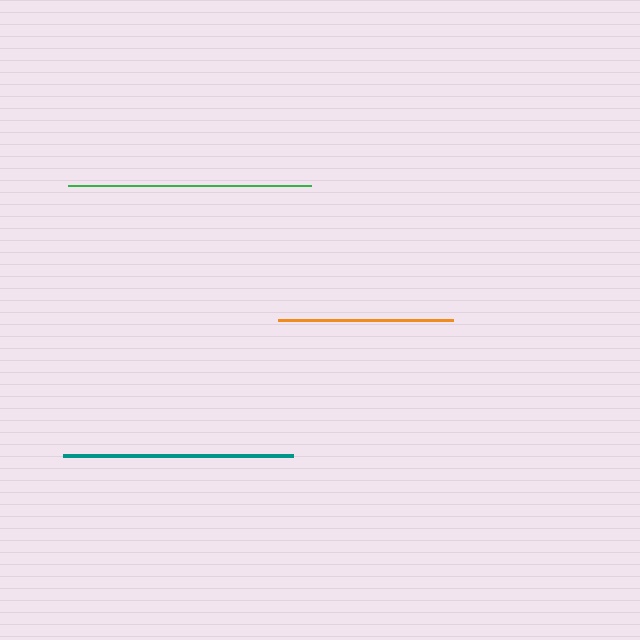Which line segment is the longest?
The green line is the longest at approximately 244 pixels.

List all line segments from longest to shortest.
From longest to shortest: green, teal, orange.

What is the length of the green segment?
The green segment is approximately 244 pixels long.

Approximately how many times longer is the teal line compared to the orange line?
The teal line is approximately 1.3 times the length of the orange line.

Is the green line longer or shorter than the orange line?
The green line is longer than the orange line.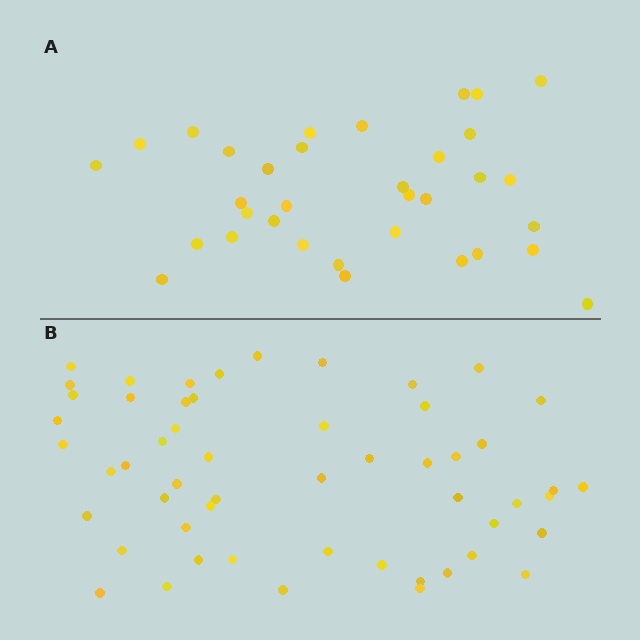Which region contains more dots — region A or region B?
Region B (the bottom region) has more dots.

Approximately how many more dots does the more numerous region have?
Region B has approximately 20 more dots than region A.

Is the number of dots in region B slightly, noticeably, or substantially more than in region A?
Region B has substantially more. The ratio is roughly 1.6 to 1.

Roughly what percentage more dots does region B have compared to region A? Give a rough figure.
About 60% more.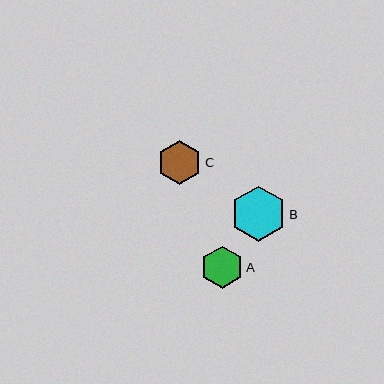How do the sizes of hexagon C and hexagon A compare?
Hexagon C and hexagon A are approximately the same size.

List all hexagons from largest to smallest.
From largest to smallest: B, C, A.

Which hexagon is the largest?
Hexagon B is the largest with a size of approximately 56 pixels.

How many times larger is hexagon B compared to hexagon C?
Hexagon B is approximately 1.2 times the size of hexagon C.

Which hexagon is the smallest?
Hexagon A is the smallest with a size of approximately 42 pixels.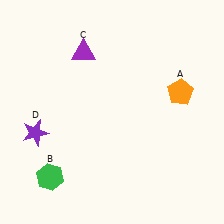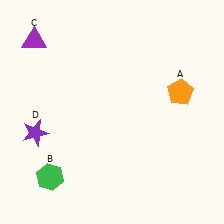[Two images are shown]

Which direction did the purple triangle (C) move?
The purple triangle (C) moved left.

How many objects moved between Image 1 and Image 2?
1 object moved between the two images.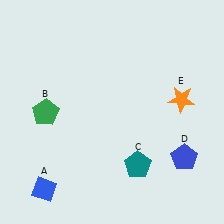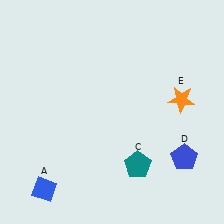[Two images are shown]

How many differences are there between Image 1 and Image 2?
There is 1 difference between the two images.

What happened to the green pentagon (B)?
The green pentagon (B) was removed in Image 2. It was in the bottom-left area of Image 1.